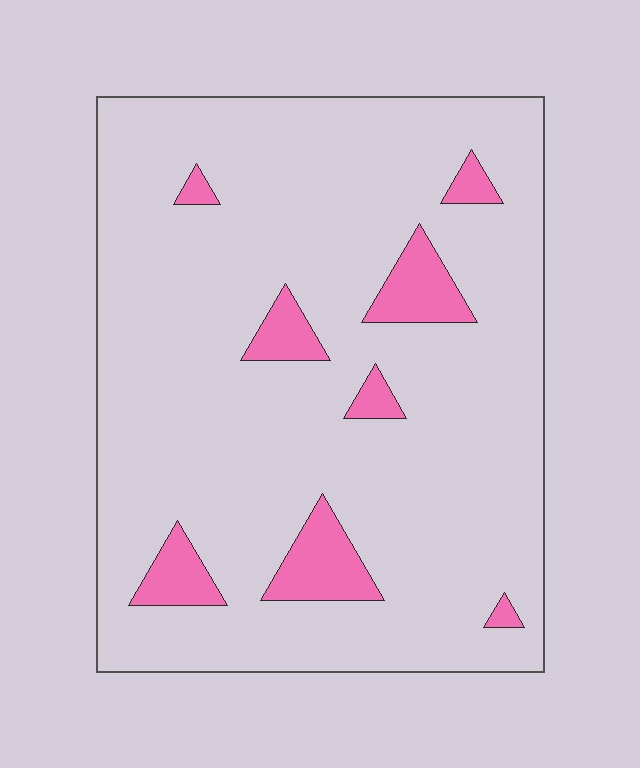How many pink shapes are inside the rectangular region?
8.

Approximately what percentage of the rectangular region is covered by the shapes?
Approximately 10%.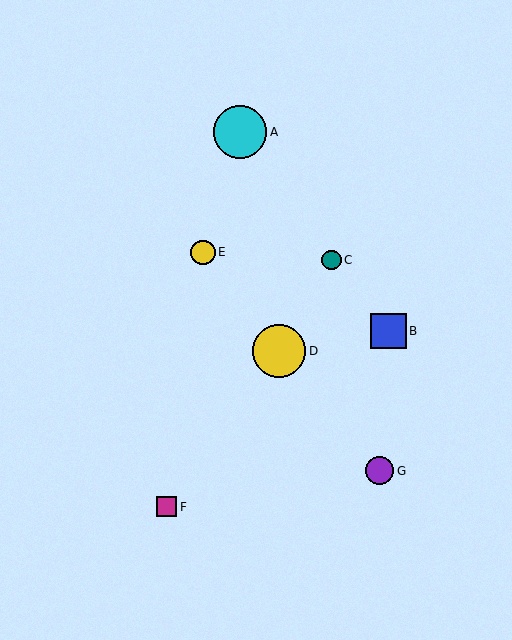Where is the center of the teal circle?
The center of the teal circle is at (331, 260).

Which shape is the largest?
The cyan circle (labeled A) is the largest.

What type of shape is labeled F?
Shape F is a magenta square.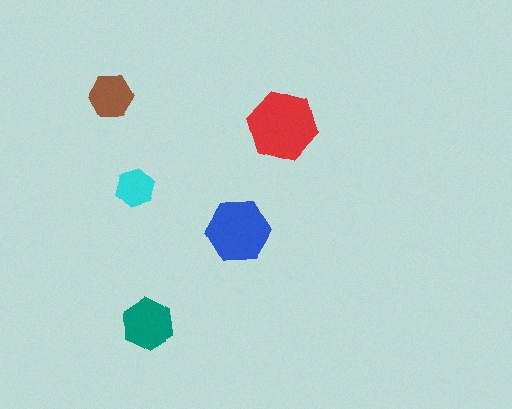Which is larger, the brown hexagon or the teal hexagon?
The teal one.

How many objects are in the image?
There are 5 objects in the image.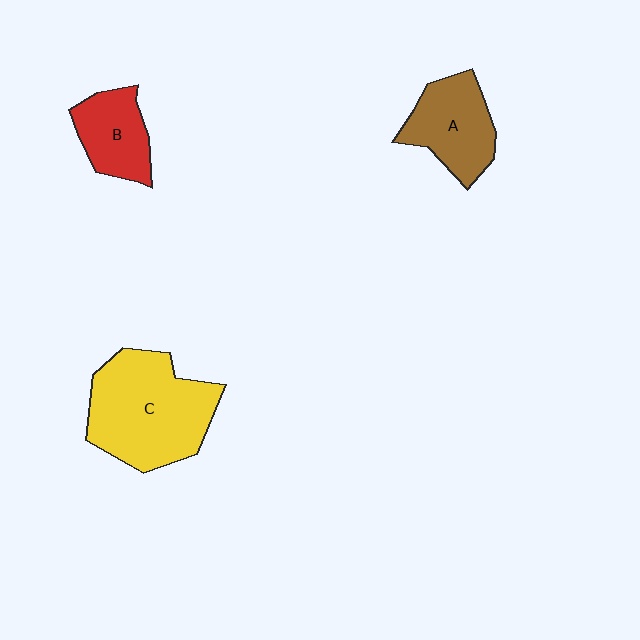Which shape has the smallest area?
Shape B (red).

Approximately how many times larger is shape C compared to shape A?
Approximately 1.7 times.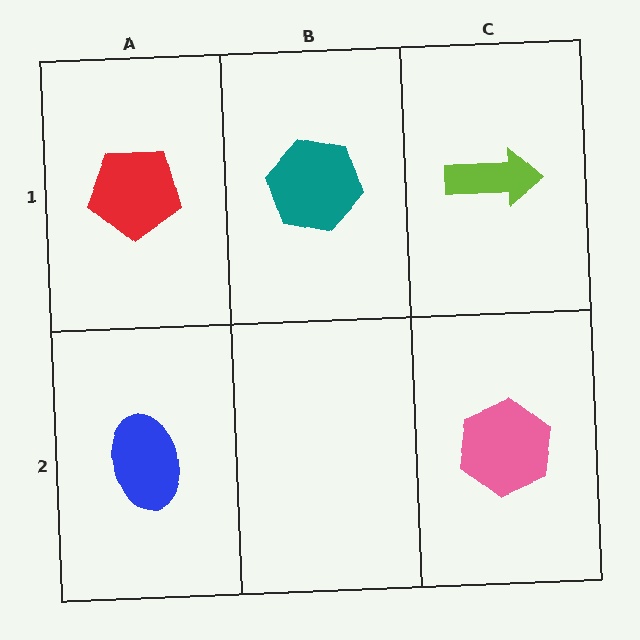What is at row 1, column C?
A lime arrow.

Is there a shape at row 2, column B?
No, that cell is empty.